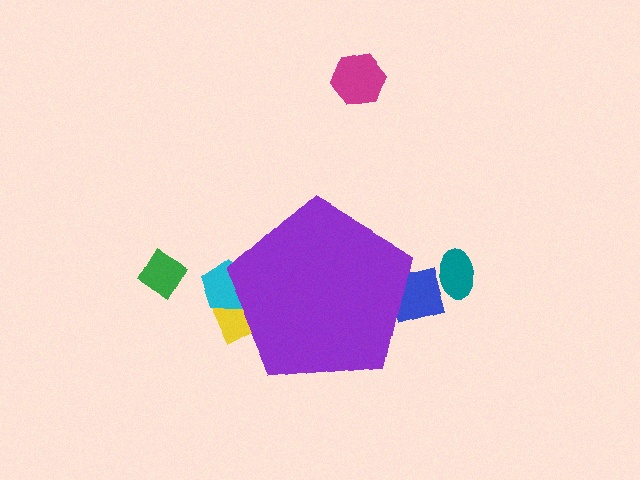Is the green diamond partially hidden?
No, the green diamond is fully visible.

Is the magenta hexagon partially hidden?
No, the magenta hexagon is fully visible.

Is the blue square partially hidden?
Yes, the blue square is partially hidden behind the purple pentagon.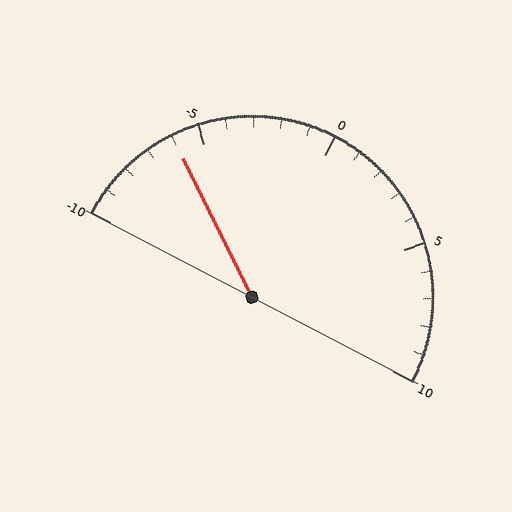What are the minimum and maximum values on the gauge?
The gauge ranges from -10 to 10.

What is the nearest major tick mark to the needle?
The nearest major tick mark is -5.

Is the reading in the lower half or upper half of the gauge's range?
The reading is in the lower half of the range (-10 to 10).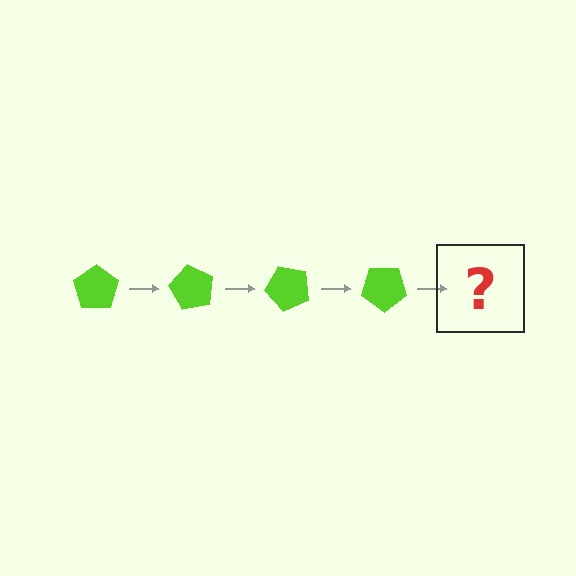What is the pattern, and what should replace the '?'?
The pattern is that the pentagon rotates 60 degrees each step. The '?' should be a lime pentagon rotated 240 degrees.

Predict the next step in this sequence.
The next step is a lime pentagon rotated 240 degrees.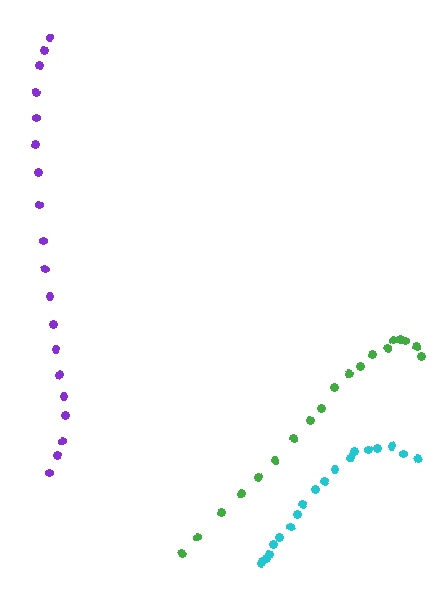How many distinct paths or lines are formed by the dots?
There are 3 distinct paths.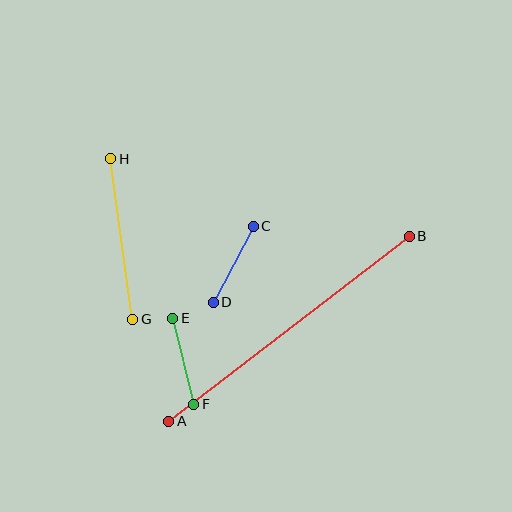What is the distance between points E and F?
The distance is approximately 89 pixels.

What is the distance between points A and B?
The distance is approximately 304 pixels.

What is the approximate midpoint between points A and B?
The midpoint is at approximately (289, 329) pixels.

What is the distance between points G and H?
The distance is approximately 162 pixels.